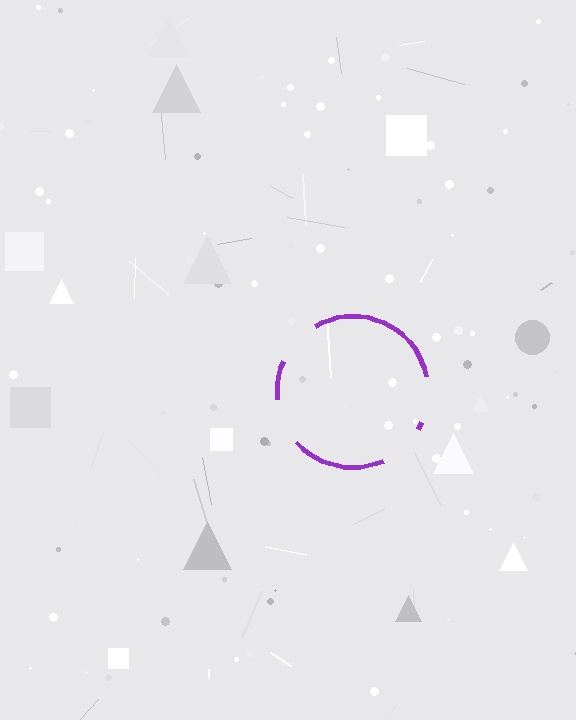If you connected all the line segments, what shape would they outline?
They would outline a circle.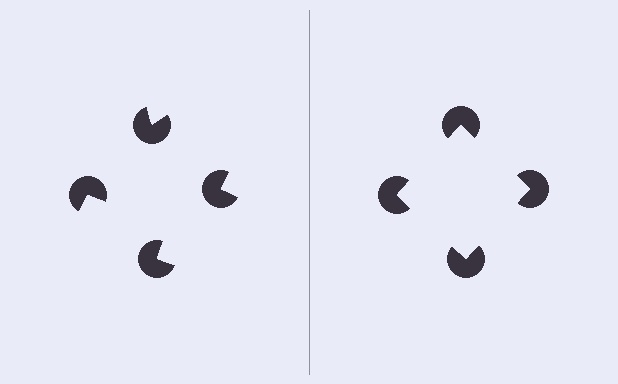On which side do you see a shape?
An illusory square appears on the right side. On the left side the wedge cuts are rotated, so no coherent shape forms.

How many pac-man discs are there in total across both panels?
8 — 4 on each side.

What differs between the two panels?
The pac-man discs are positioned identically on both sides; only the wedge orientations differ. On the right they align to a square; on the left they are misaligned.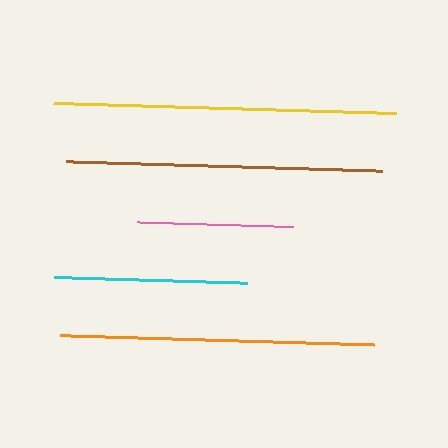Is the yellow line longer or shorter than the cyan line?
The yellow line is longer than the cyan line.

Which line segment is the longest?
The yellow line is the longest at approximately 344 pixels.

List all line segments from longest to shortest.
From longest to shortest: yellow, brown, orange, cyan, pink.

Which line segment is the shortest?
The pink line is the shortest at approximately 156 pixels.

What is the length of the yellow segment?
The yellow segment is approximately 344 pixels long.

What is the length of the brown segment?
The brown segment is approximately 316 pixels long.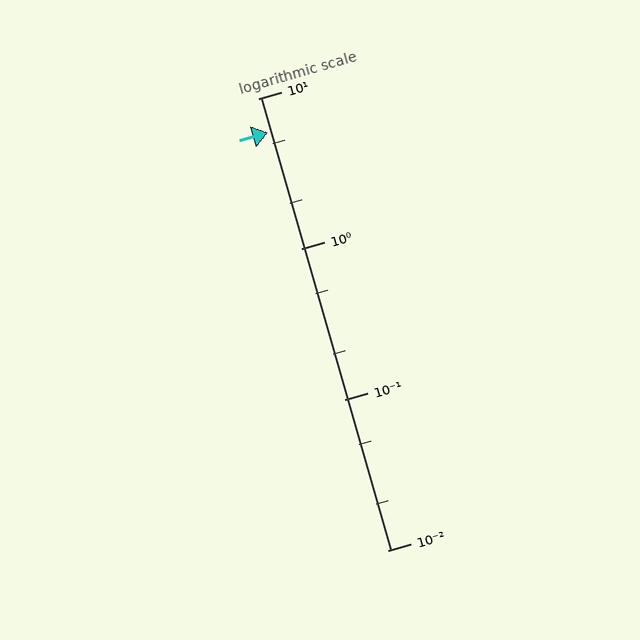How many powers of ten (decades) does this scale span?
The scale spans 3 decades, from 0.01 to 10.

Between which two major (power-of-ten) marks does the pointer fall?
The pointer is between 1 and 10.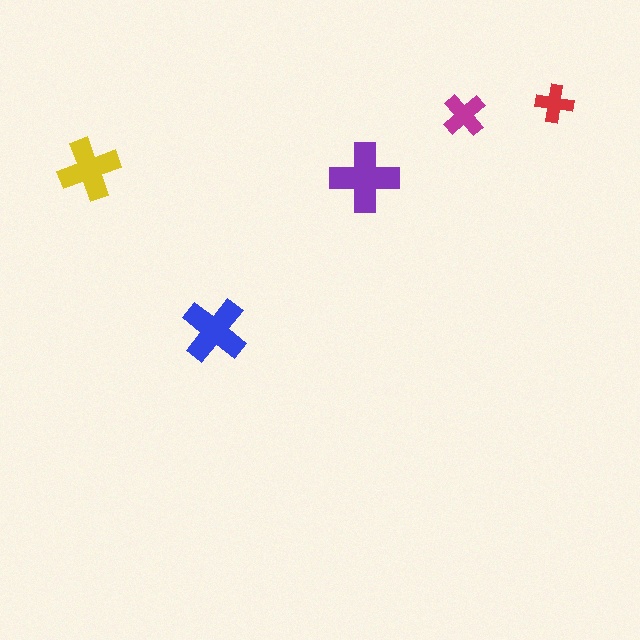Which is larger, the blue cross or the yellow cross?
The blue one.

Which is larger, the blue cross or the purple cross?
The purple one.